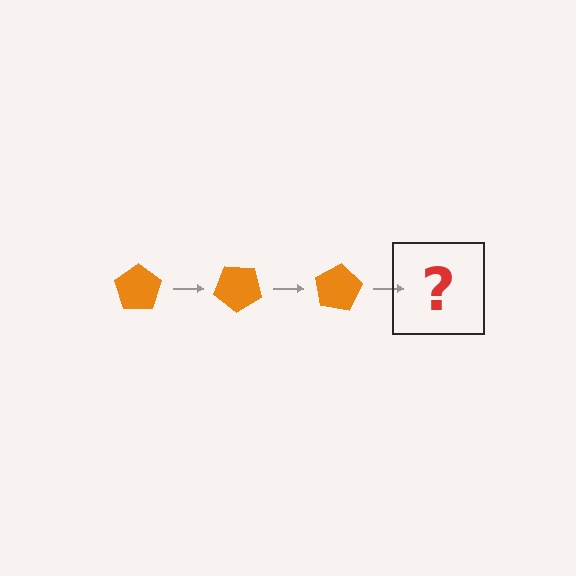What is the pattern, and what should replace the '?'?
The pattern is that the pentagon rotates 40 degrees each step. The '?' should be an orange pentagon rotated 120 degrees.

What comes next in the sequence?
The next element should be an orange pentagon rotated 120 degrees.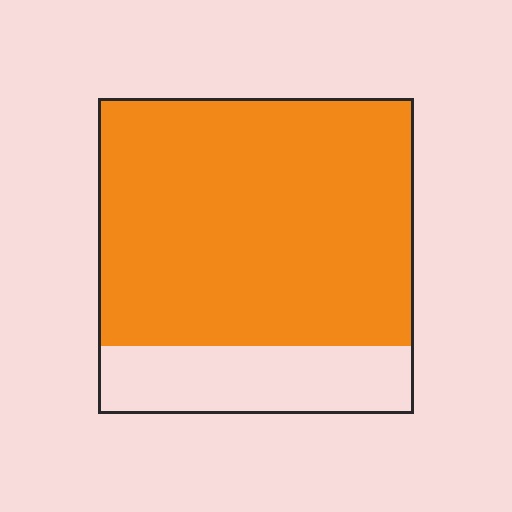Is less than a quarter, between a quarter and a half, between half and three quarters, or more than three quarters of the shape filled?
More than three quarters.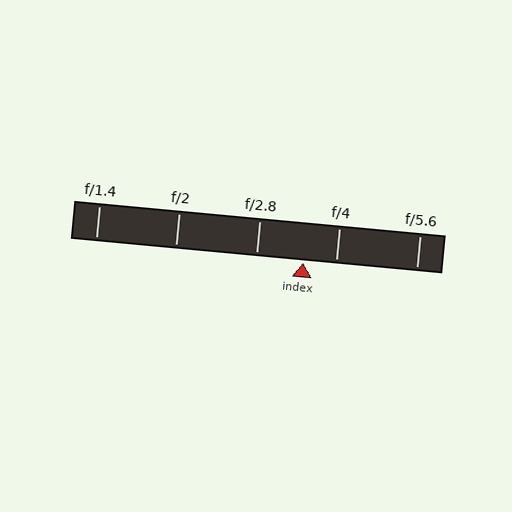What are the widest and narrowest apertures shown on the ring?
The widest aperture shown is f/1.4 and the narrowest is f/5.6.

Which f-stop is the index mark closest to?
The index mark is closest to f/4.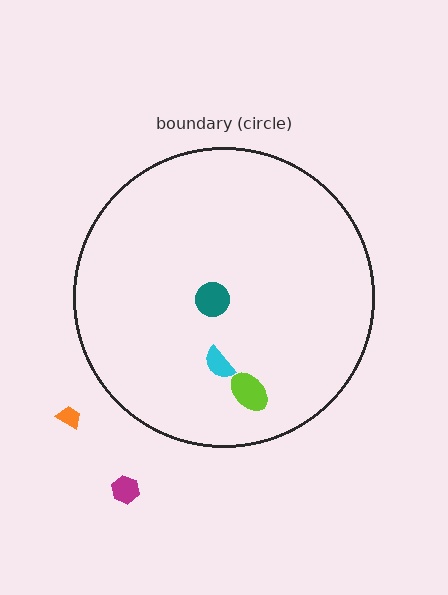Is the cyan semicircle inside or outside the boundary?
Inside.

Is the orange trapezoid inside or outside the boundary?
Outside.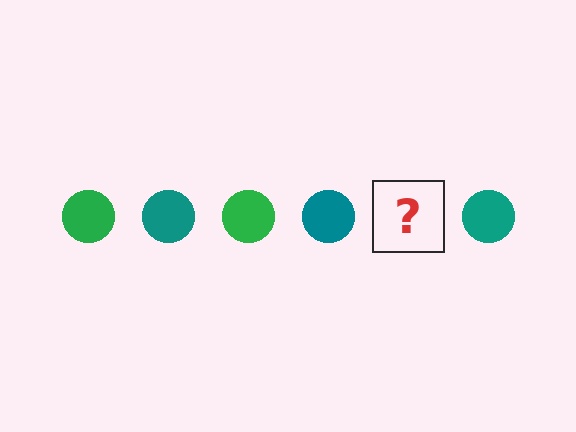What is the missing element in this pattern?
The missing element is a green circle.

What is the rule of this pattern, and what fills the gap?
The rule is that the pattern cycles through green, teal circles. The gap should be filled with a green circle.